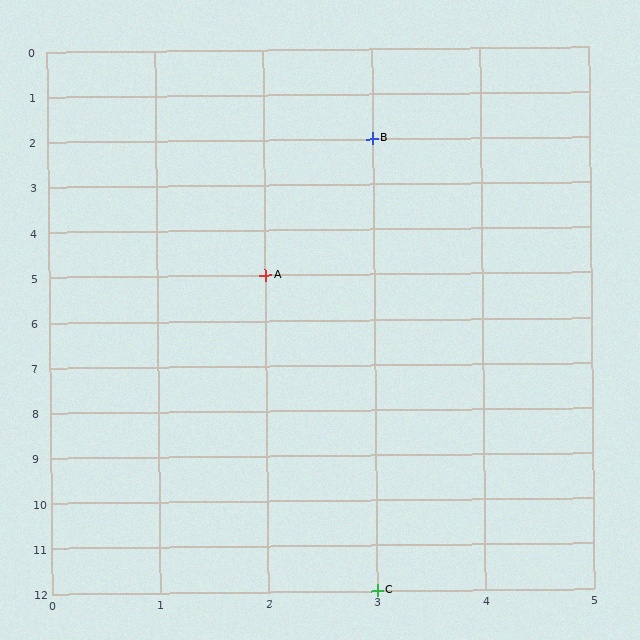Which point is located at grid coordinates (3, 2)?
Point B is at (3, 2).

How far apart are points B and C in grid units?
Points B and C are 10 rows apart.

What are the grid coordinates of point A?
Point A is at grid coordinates (2, 5).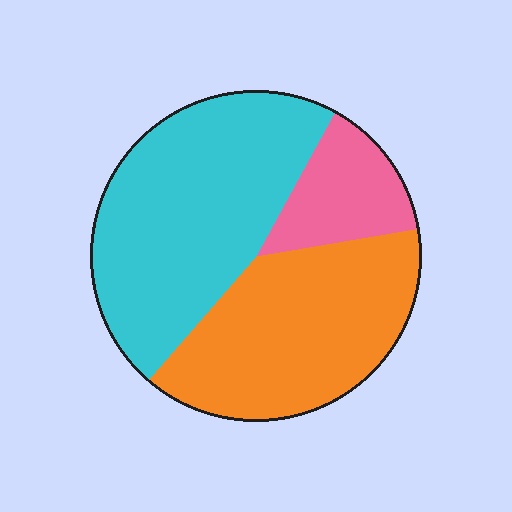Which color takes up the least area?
Pink, at roughly 15%.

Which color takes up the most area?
Cyan, at roughly 45%.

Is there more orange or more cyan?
Cyan.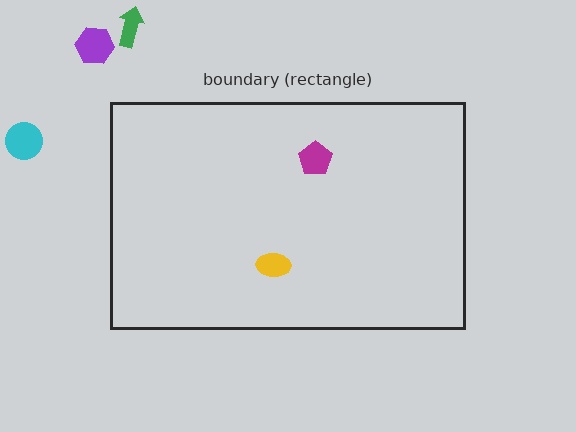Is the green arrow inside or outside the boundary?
Outside.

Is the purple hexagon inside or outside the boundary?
Outside.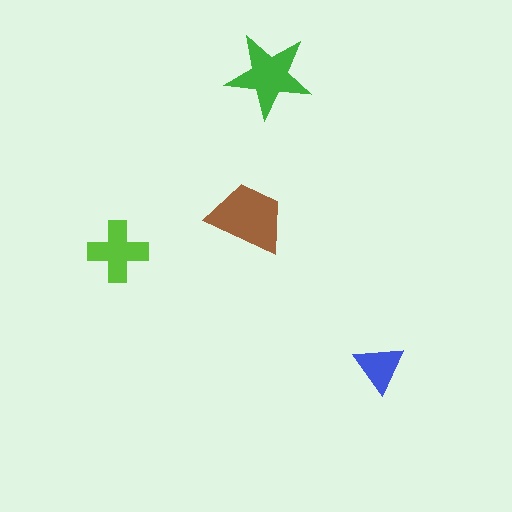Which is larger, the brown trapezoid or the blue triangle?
The brown trapezoid.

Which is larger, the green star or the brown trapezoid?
The brown trapezoid.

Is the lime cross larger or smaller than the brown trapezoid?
Smaller.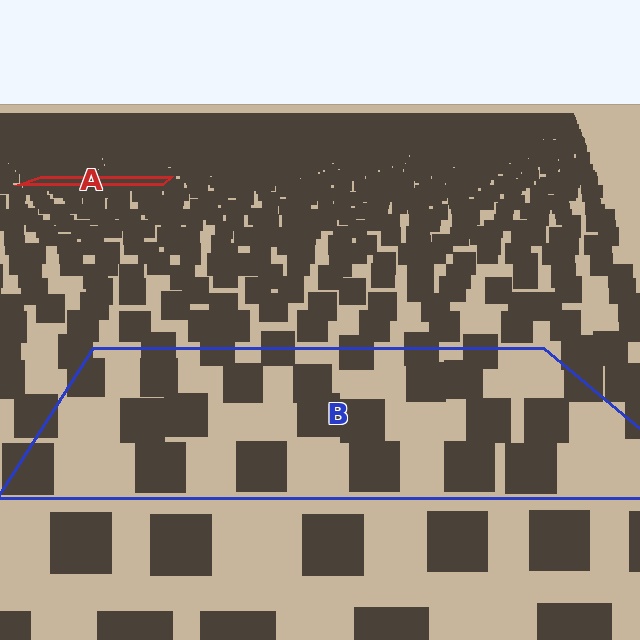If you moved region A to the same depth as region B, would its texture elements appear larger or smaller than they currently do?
They would appear larger. At a closer depth, the same texture elements are projected at a bigger on-screen size.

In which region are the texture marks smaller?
The texture marks are smaller in region A, because it is farther away.